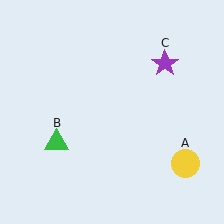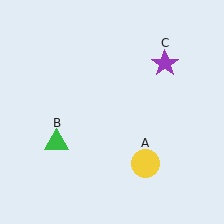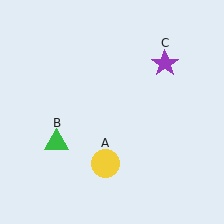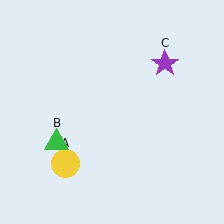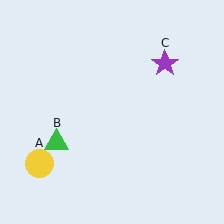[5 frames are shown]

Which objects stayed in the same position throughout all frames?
Green triangle (object B) and purple star (object C) remained stationary.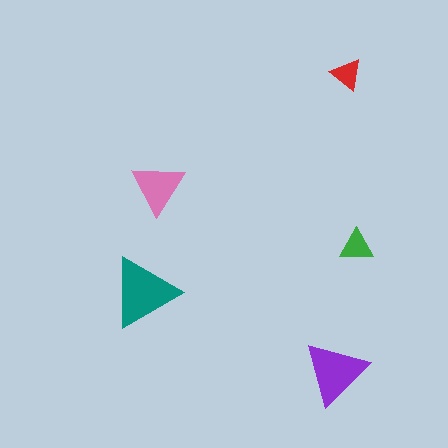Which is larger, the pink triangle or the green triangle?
The pink one.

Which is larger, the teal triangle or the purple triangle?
The teal one.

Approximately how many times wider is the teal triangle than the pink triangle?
About 1.5 times wider.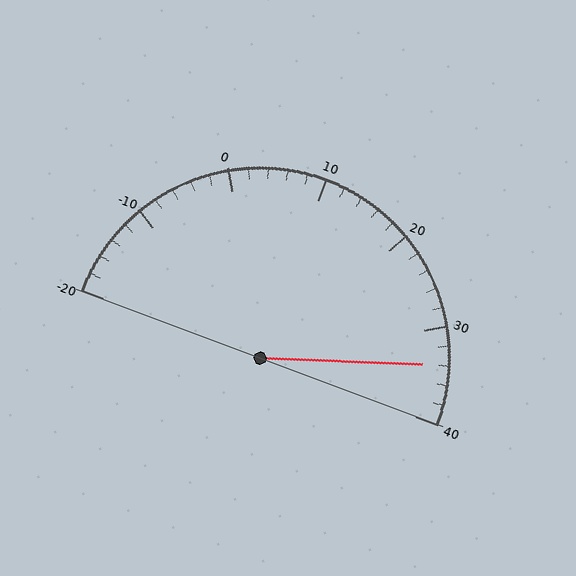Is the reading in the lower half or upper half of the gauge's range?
The reading is in the upper half of the range (-20 to 40).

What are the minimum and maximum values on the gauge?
The gauge ranges from -20 to 40.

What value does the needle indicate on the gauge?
The needle indicates approximately 34.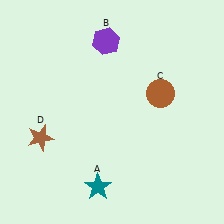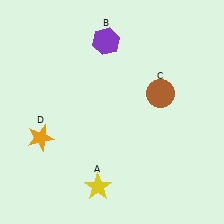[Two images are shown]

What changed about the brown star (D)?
In Image 1, D is brown. In Image 2, it changed to orange.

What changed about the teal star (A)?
In Image 1, A is teal. In Image 2, it changed to yellow.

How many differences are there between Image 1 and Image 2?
There are 2 differences between the two images.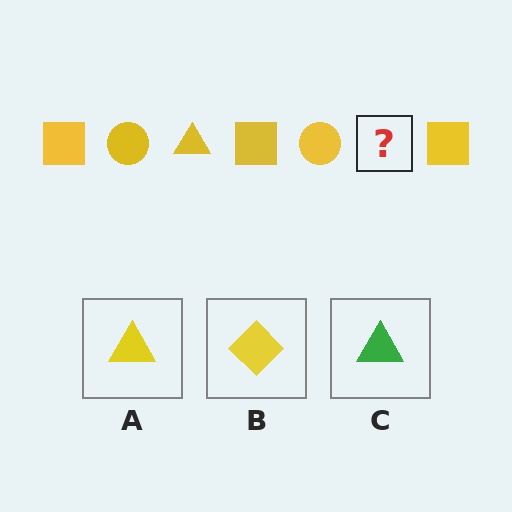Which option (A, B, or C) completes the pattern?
A.